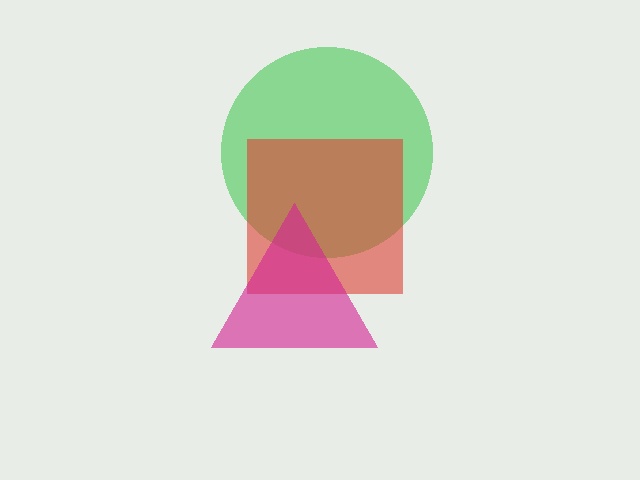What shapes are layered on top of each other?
The layered shapes are: a green circle, a red square, a magenta triangle.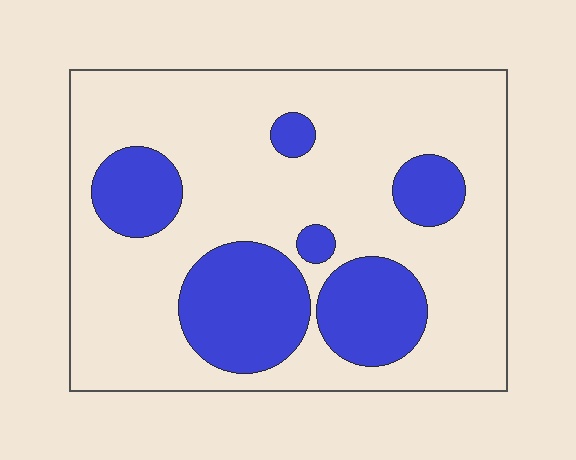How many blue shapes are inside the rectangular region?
6.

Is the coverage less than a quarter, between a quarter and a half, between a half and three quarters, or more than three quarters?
Between a quarter and a half.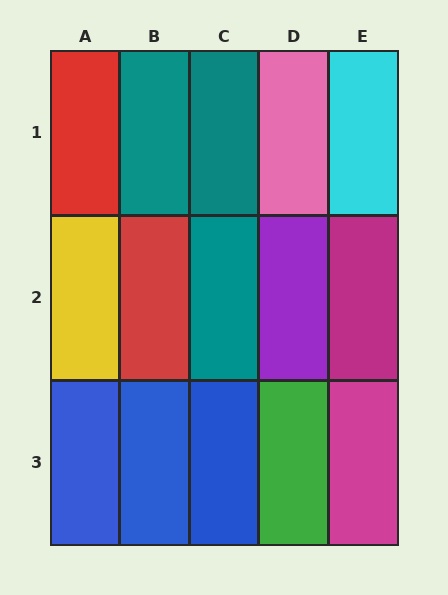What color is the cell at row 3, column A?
Blue.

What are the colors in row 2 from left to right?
Yellow, red, teal, purple, magenta.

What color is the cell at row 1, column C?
Teal.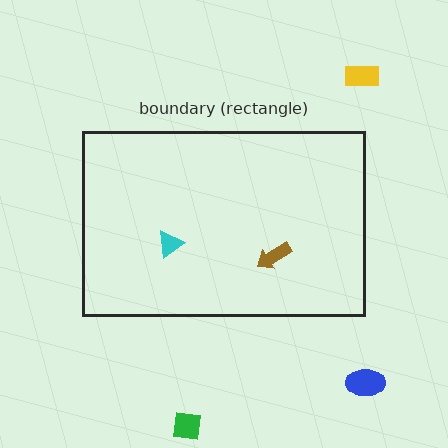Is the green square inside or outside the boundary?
Outside.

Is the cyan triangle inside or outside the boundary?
Inside.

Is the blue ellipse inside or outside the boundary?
Outside.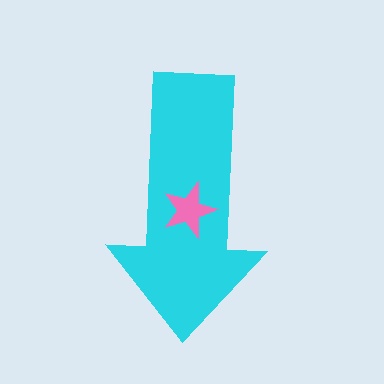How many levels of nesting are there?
2.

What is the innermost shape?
The pink star.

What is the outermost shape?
The cyan arrow.